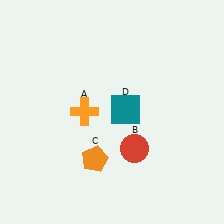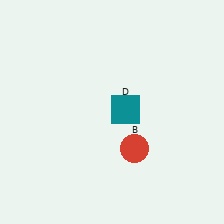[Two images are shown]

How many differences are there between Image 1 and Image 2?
There are 2 differences between the two images.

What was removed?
The orange pentagon (C), the orange cross (A) were removed in Image 2.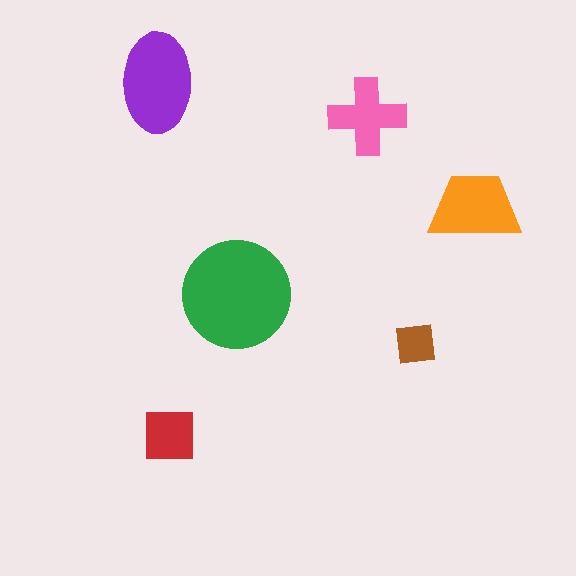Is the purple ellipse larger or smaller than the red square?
Larger.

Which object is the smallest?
The brown square.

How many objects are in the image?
There are 6 objects in the image.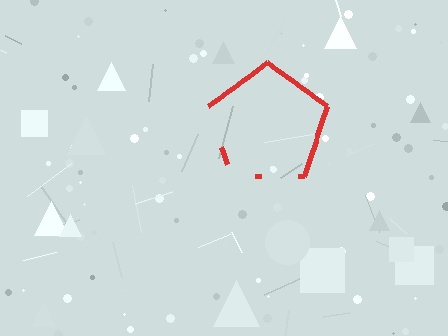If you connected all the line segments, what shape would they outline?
They would outline a pentagon.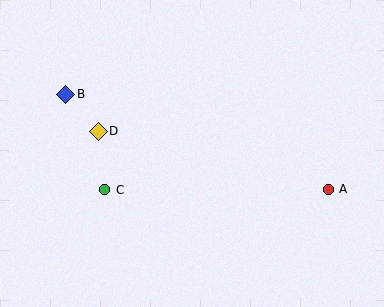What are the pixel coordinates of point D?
Point D is at (98, 131).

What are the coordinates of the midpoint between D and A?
The midpoint between D and A is at (213, 160).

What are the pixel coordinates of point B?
Point B is at (66, 94).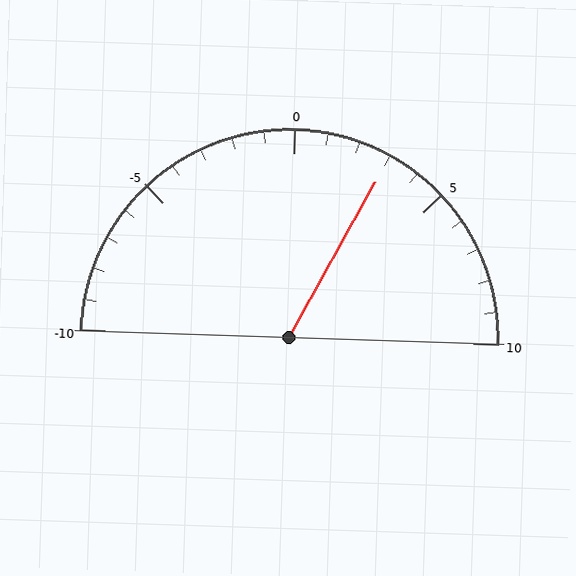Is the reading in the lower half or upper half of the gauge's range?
The reading is in the upper half of the range (-10 to 10).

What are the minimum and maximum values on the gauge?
The gauge ranges from -10 to 10.